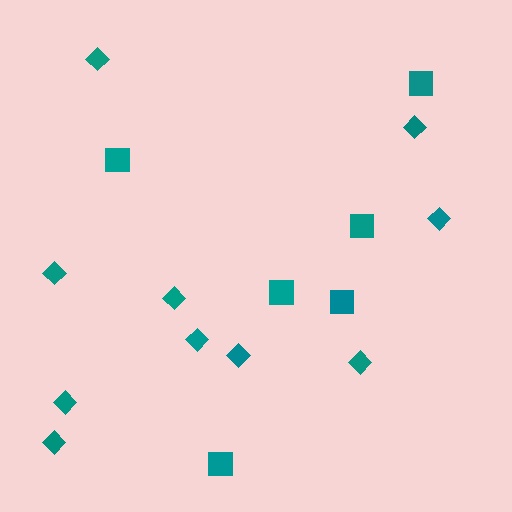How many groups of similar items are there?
There are 2 groups: one group of diamonds (10) and one group of squares (6).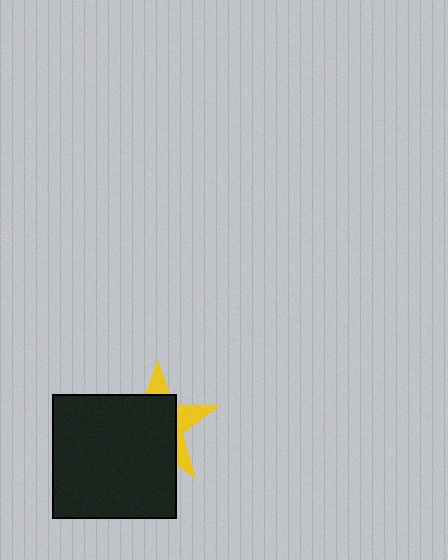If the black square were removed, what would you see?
You would see the complete yellow star.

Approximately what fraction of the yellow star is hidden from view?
Roughly 70% of the yellow star is hidden behind the black square.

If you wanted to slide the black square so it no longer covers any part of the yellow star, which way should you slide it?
Slide it toward the lower-left — that is the most direct way to separate the two shapes.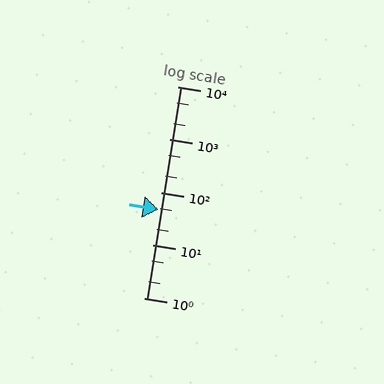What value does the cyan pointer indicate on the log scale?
The pointer indicates approximately 48.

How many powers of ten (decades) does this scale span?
The scale spans 4 decades, from 1 to 10000.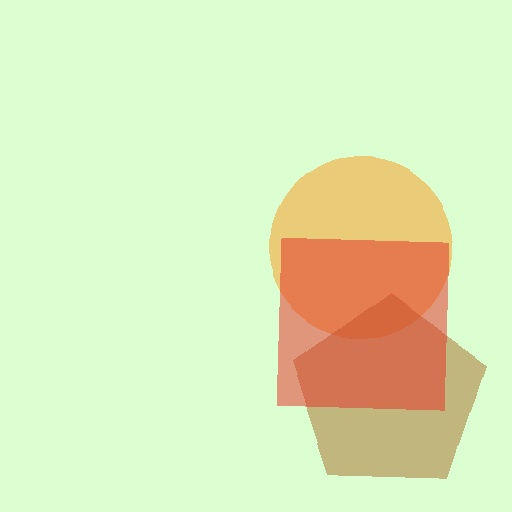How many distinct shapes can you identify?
There are 3 distinct shapes: an orange circle, a brown pentagon, a red square.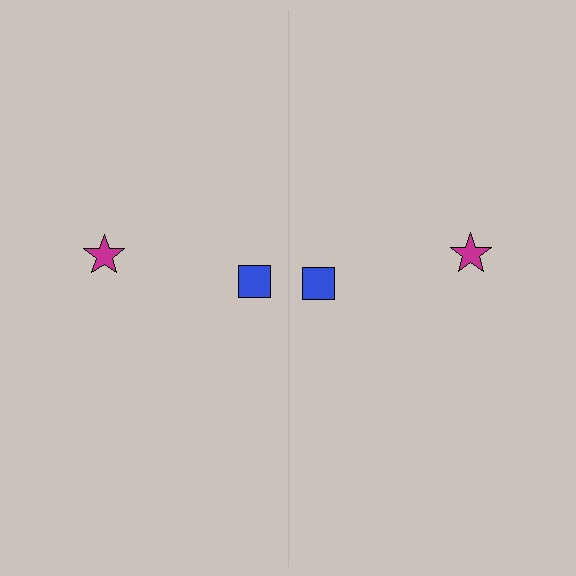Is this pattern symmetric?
Yes, this pattern has bilateral (reflection) symmetry.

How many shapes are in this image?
There are 4 shapes in this image.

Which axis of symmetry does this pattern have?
The pattern has a vertical axis of symmetry running through the center of the image.